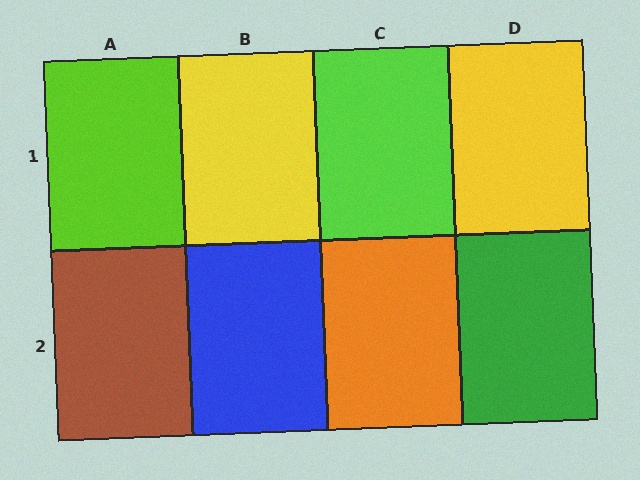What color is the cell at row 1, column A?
Lime.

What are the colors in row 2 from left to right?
Brown, blue, orange, green.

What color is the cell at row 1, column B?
Yellow.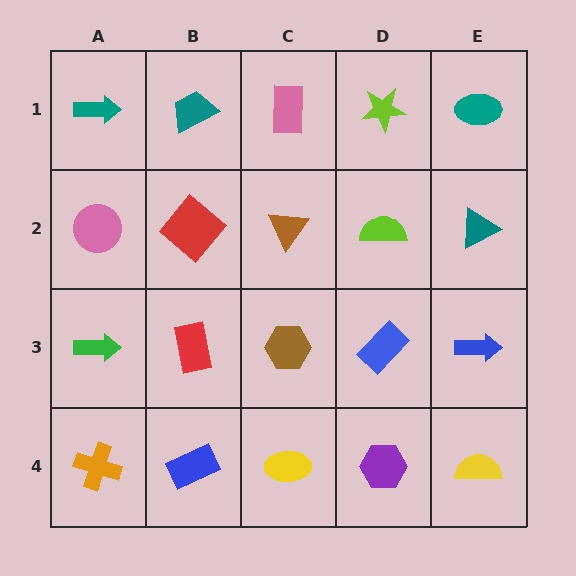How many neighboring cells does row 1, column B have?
3.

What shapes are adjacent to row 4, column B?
A red rectangle (row 3, column B), an orange cross (row 4, column A), a yellow ellipse (row 4, column C).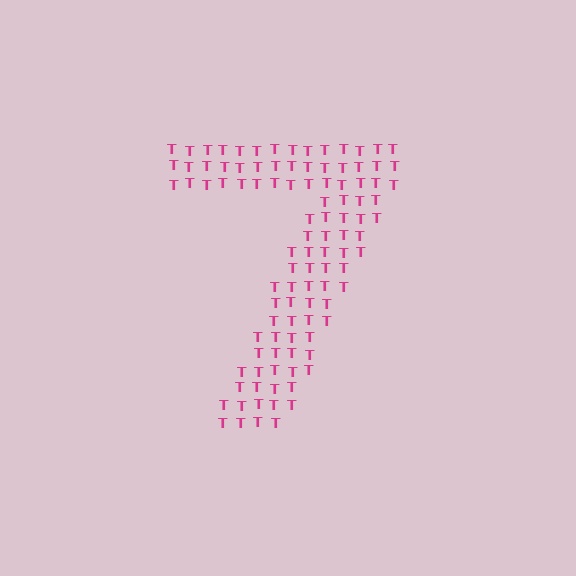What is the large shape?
The large shape is the digit 7.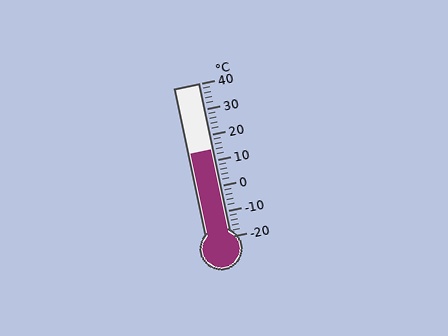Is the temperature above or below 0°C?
The temperature is above 0°C.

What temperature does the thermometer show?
The thermometer shows approximately 14°C.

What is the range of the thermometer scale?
The thermometer scale ranges from -20°C to 40°C.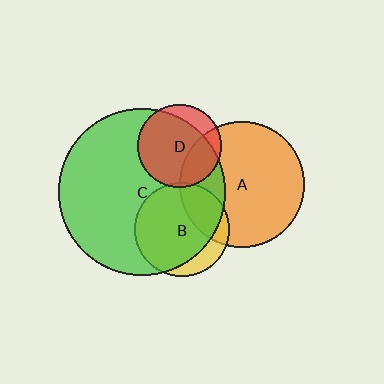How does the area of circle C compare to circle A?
Approximately 1.8 times.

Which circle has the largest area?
Circle C (green).